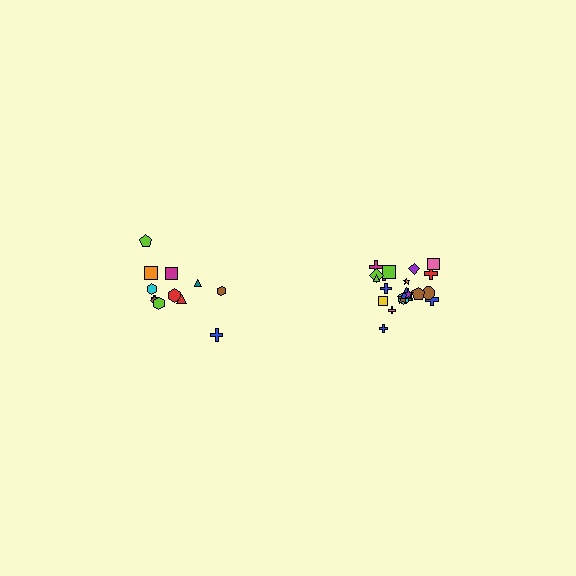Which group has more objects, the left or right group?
The right group.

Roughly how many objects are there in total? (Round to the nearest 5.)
Roughly 35 objects in total.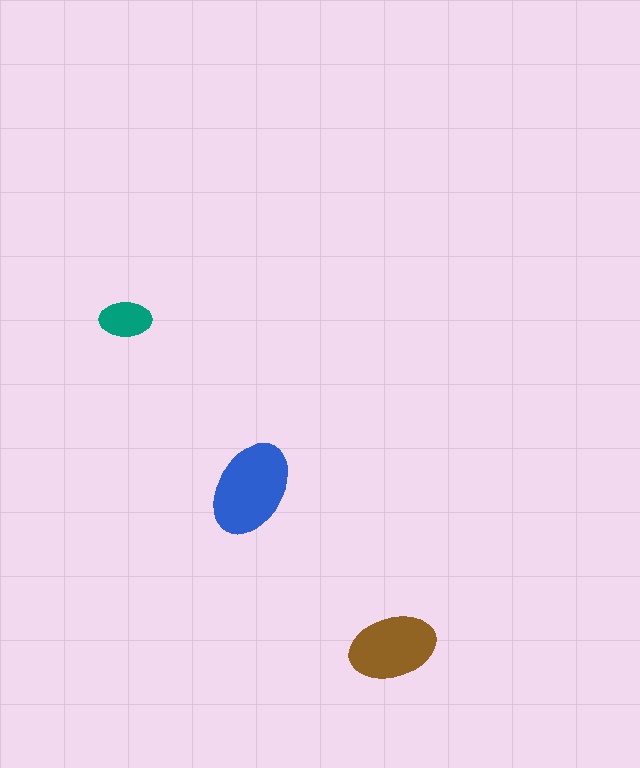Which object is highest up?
The teal ellipse is topmost.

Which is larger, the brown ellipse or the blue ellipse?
The blue one.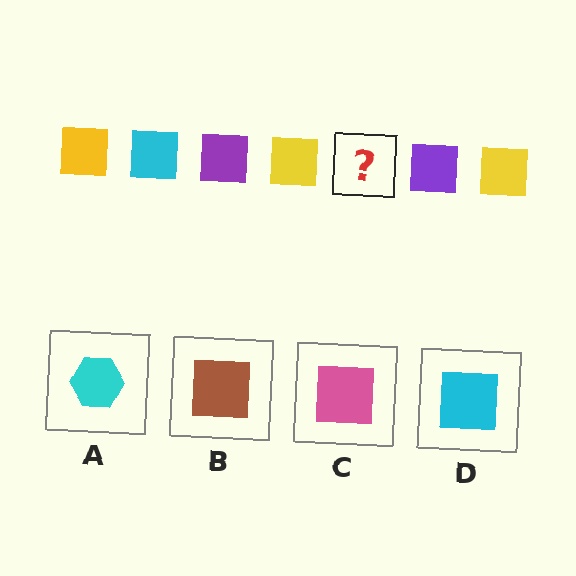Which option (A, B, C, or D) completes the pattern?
D.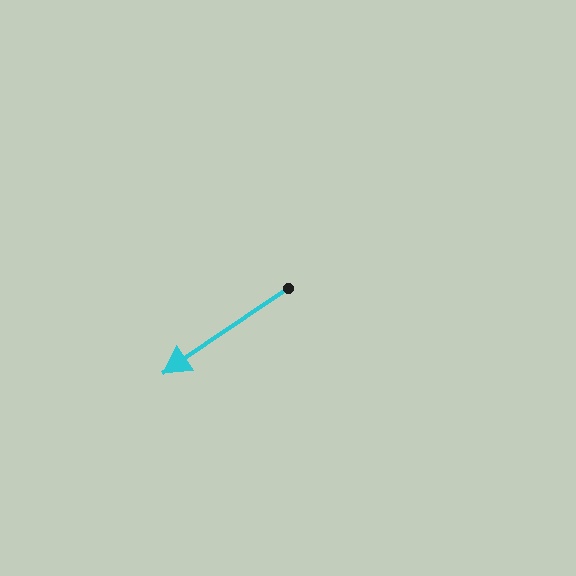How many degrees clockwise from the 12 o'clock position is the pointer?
Approximately 236 degrees.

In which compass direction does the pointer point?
Southwest.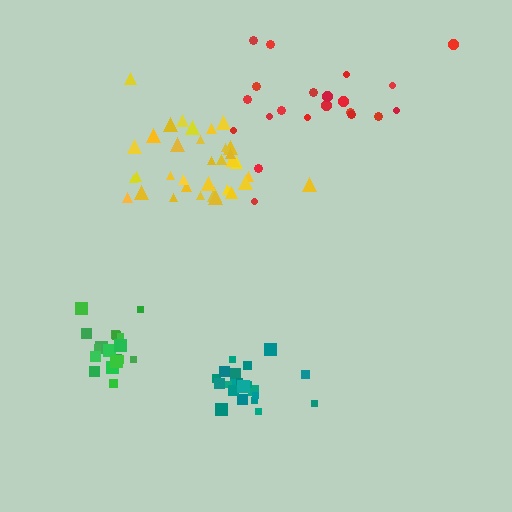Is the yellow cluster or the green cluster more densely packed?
Green.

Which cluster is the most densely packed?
Green.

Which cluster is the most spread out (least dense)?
Red.